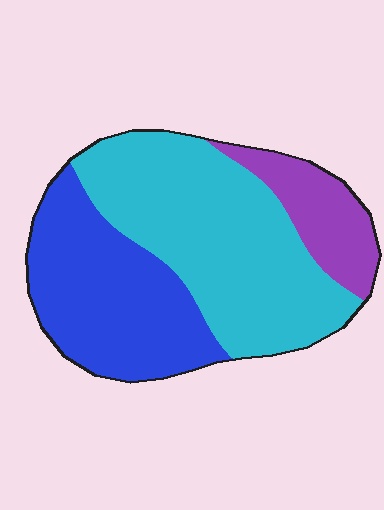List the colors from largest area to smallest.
From largest to smallest: cyan, blue, purple.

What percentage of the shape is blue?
Blue takes up between a third and a half of the shape.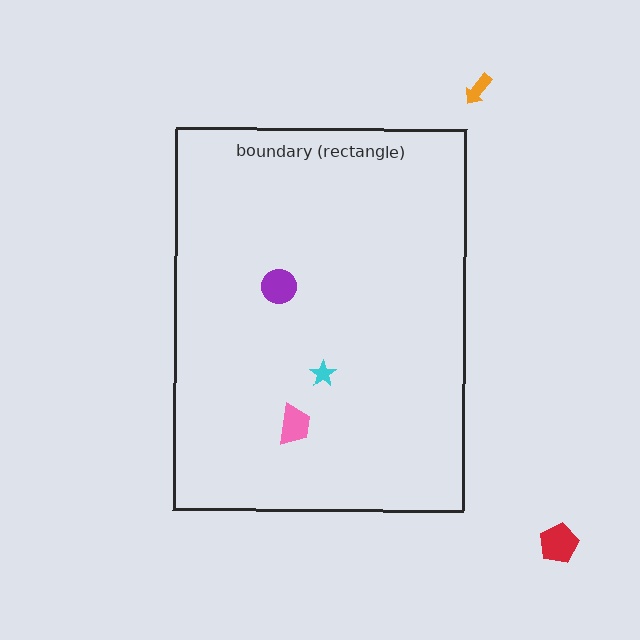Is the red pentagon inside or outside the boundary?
Outside.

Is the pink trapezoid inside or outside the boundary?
Inside.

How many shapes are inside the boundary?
3 inside, 2 outside.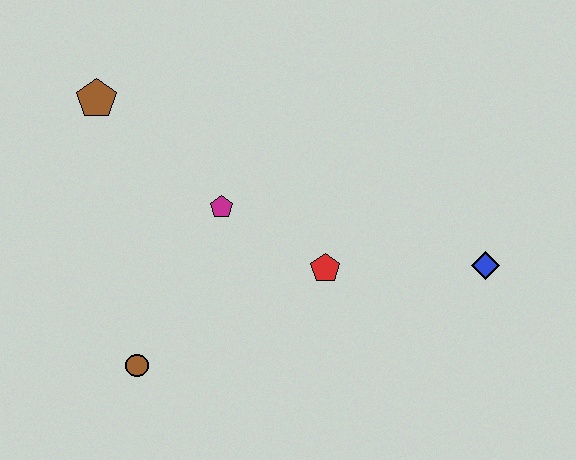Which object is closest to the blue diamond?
The red pentagon is closest to the blue diamond.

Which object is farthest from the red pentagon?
The brown pentagon is farthest from the red pentagon.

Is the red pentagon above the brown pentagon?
No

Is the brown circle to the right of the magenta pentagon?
No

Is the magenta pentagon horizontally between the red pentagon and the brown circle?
Yes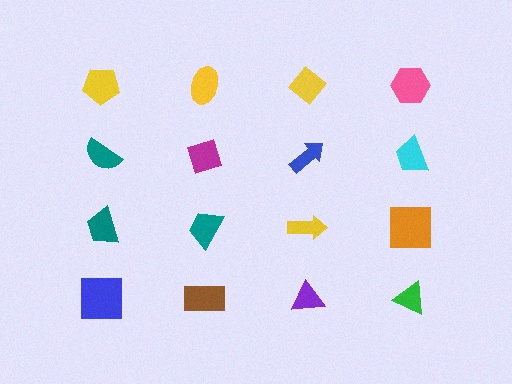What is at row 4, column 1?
A blue square.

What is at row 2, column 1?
A teal semicircle.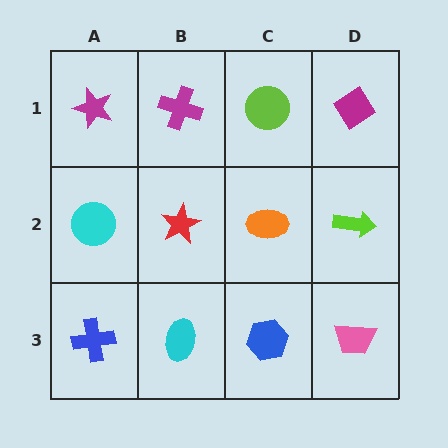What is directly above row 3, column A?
A cyan circle.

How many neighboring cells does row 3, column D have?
2.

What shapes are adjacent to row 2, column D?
A magenta diamond (row 1, column D), a pink trapezoid (row 3, column D), an orange ellipse (row 2, column C).